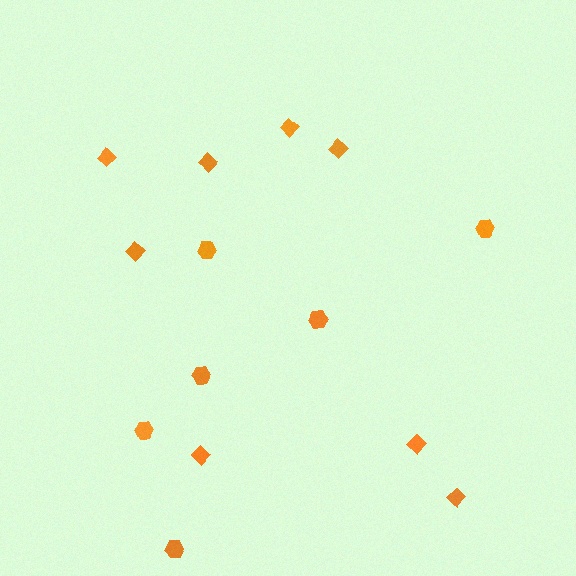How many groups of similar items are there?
There are 2 groups: one group of diamonds (8) and one group of hexagons (6).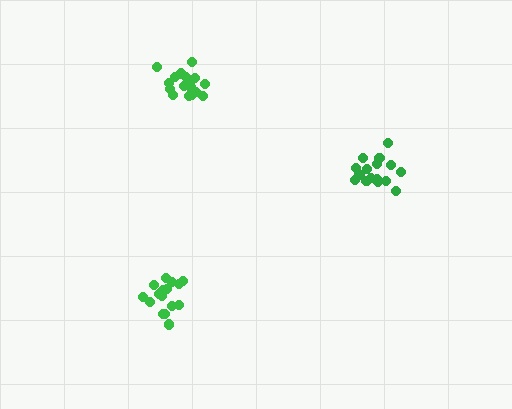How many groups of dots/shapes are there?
There are 3 groups.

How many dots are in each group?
Group 1: 17 dots, Group 2: 17 dots, Group 3: 17 dots (51 total).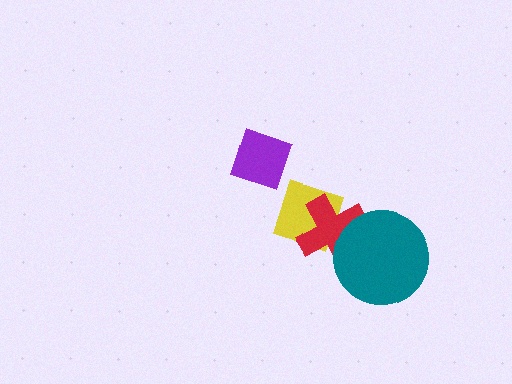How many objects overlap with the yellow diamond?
1 object overlaps with the yellow diamond.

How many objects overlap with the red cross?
2 objects overlap with the red cross.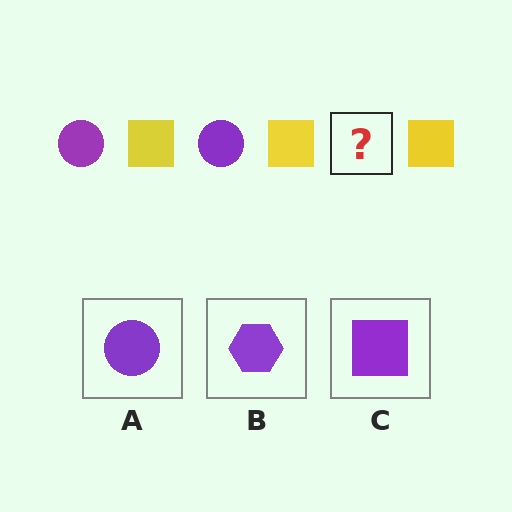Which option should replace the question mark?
Option A.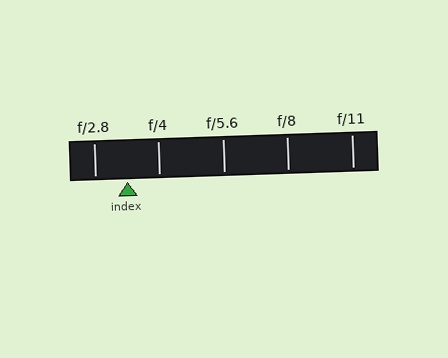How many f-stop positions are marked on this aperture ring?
There are 5 f-stop positions marked.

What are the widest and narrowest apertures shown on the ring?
The widest aperture shown is f/2.8 and the narrowest is f/11.